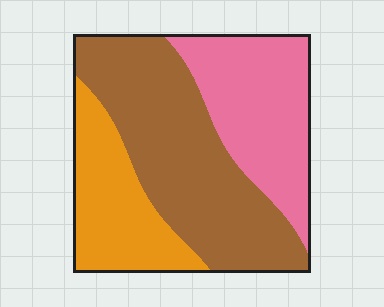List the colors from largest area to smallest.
From largest to smallest: brown, pink, orange.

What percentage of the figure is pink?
Pink takes up about one third (1/3) of the figure.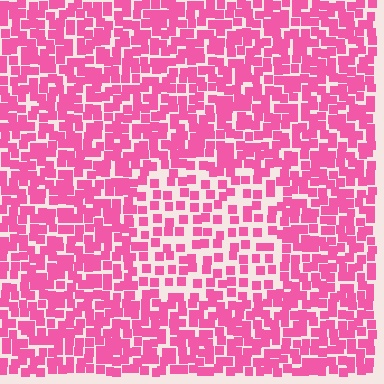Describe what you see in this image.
The image contains small pink elements arranged at two different densities. A rectangle-shaped region is visible where the elements are less densely packed than the surrounding area.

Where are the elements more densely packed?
The elements are more densely packed outside the rectangle boundary.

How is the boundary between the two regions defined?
The boundary is defined by a change in element density (approximately 1.8x ratio). All elements are the same color, size, and shape.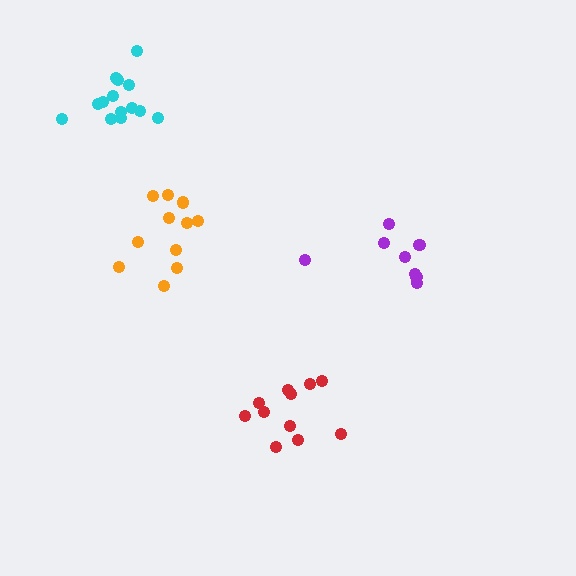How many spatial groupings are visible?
There are 4 spatial groupings.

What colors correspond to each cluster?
The clusters are colored: cyan, red, purple, orange.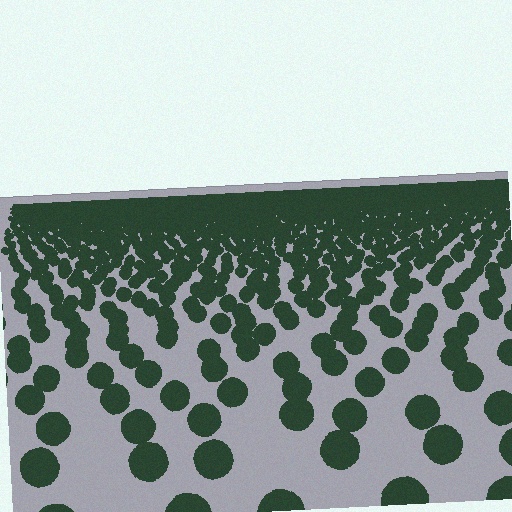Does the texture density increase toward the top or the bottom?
Density increases toward the top.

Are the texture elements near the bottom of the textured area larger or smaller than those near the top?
Larger. Near the bottom, elements are closer to the viewer and appear at a bigger on-screen size.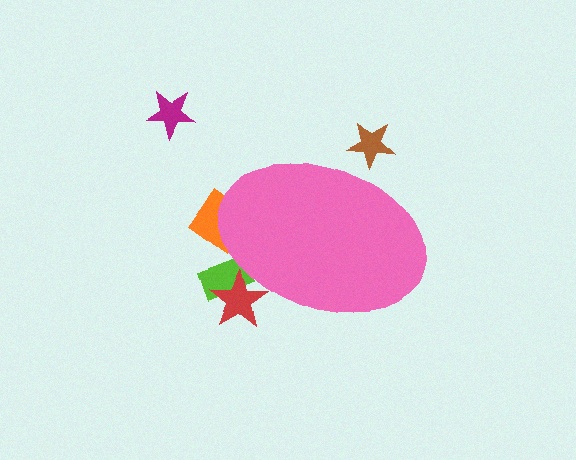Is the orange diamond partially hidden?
Yes, the orange diamond is partially hidden behind the pink ellipse.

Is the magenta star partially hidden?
No, the magenta star is fully visible.